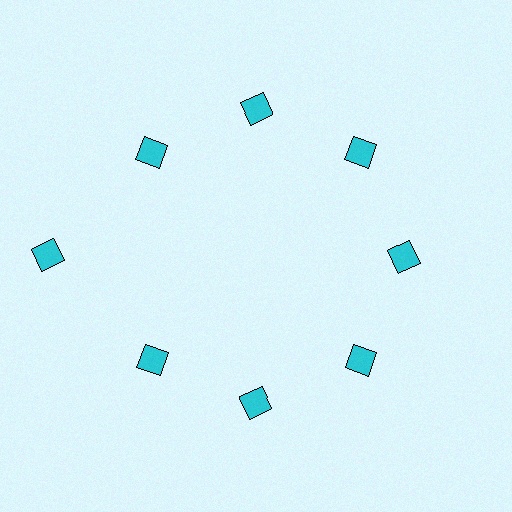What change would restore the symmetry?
The symmetry would be restored by moving it inward, back onto the ring so that all 8 diamonds sit at equal angles and equal distance from the center.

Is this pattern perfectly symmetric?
No. The 8 cyan diamonds are arranged in a ring, but one element near the 9 o'clock position is pushed outward from the center, breaking the 8-fold rotational symmetry.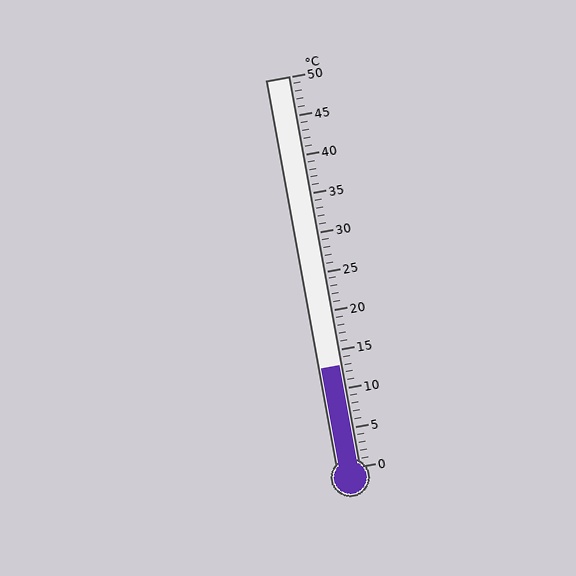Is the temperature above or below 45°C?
The temperature is below 45°C.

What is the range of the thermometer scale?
The thermometer scale ranges from 0°C to 50°C.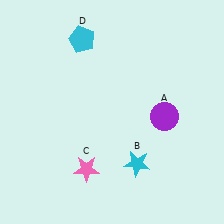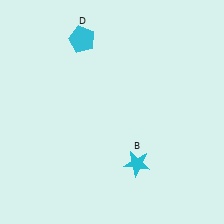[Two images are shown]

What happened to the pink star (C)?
The pink star (C) was removed in Image 2. It was in the bottom-left area of Image 1.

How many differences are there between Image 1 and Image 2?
There are 2 differences between the two images.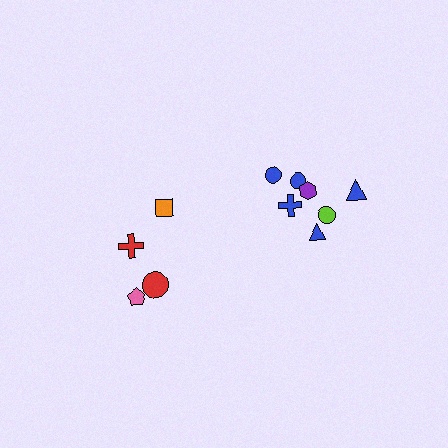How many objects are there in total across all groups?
There are 11 objects.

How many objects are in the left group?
There are 4 objects.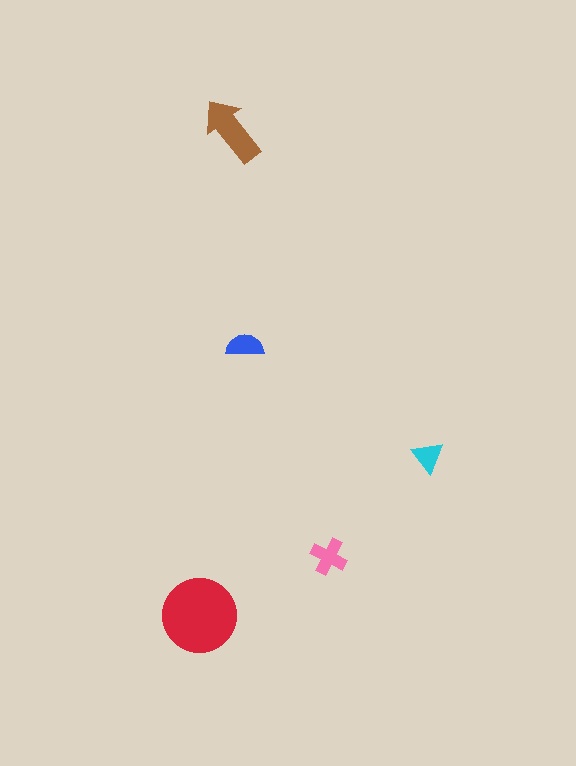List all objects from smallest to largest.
The cyan triangle, the blue semicircle, the pink cross, the brown arrow, the red circle.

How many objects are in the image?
There are 5 objects in the image.